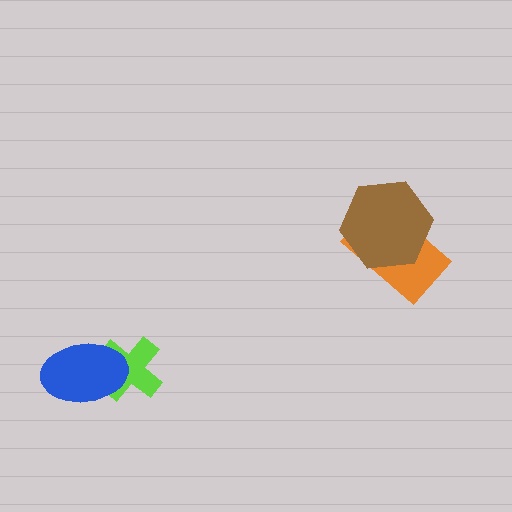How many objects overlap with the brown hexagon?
1 object overlaps with the brown hexagon.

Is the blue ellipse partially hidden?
No, no other shape covers it.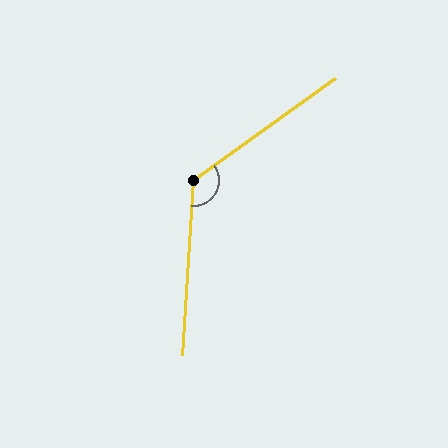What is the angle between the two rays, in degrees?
Approximately 129 degrees.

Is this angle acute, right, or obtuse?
It is obtuse.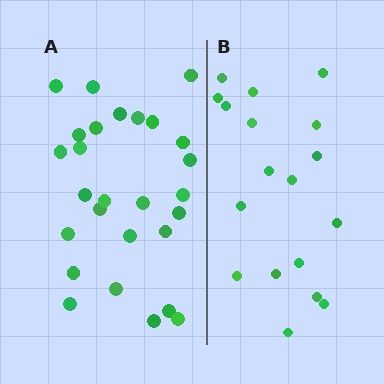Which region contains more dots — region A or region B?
Region A (the left region) has more dots.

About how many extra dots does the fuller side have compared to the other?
Region A has roughly 8 or so more dots than region B.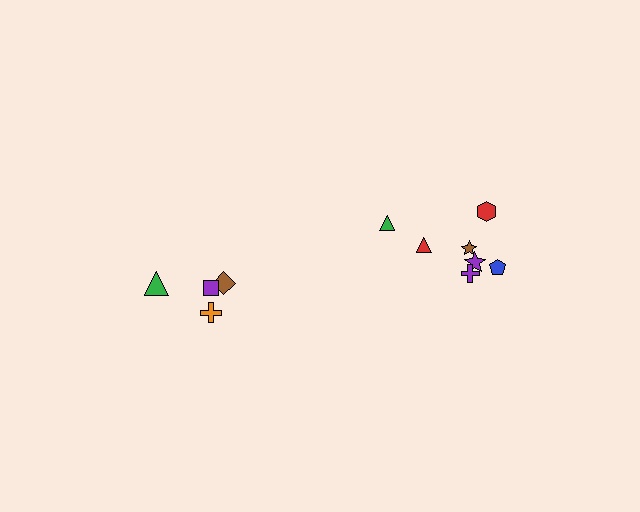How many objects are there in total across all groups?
There are 11 objects.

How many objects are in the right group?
There are 7 objects.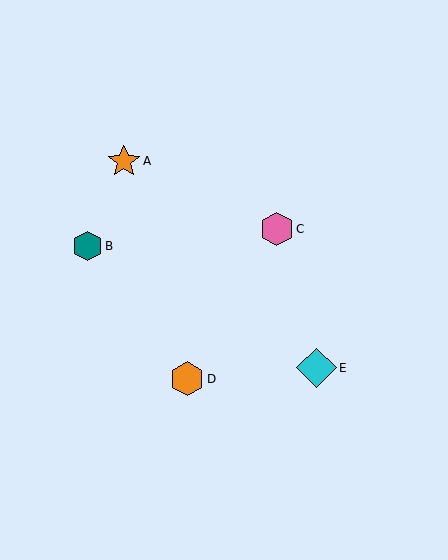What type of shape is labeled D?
Shape D is an orange hexagon.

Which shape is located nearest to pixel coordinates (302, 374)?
The cyan diamond (labeled E) at (317, 368) is nearest to that location.